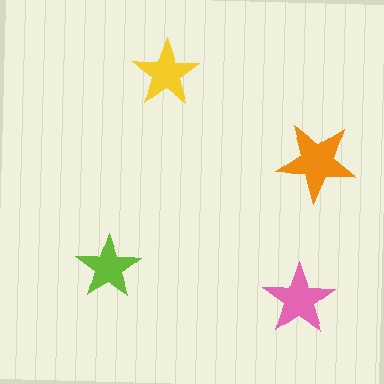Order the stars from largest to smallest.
the orange one, the pink one, the yellow one, the lime one.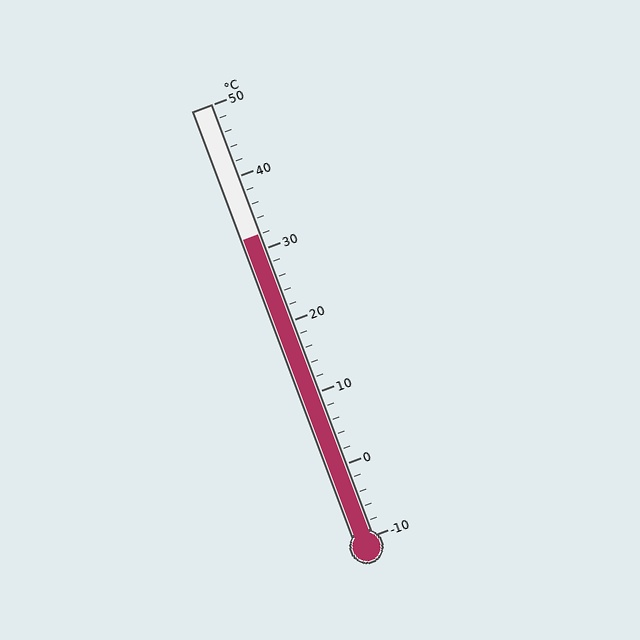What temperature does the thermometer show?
The thermometer shows approximately 32°C.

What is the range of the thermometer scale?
The thermometer scale ranges from -10°C to 50°C.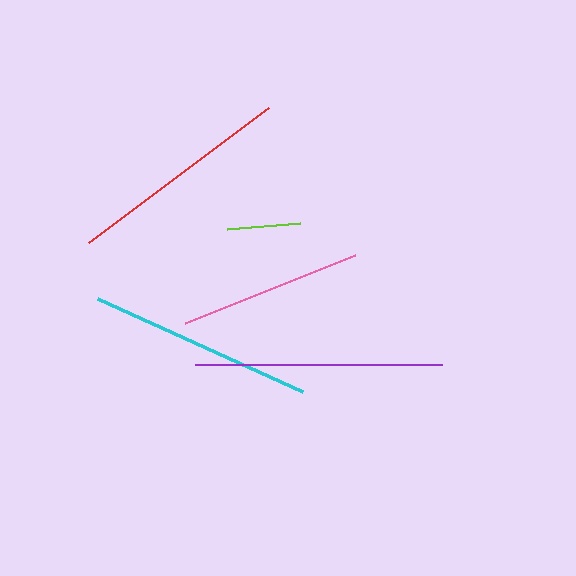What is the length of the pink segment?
The pink segment is approximately 183 pixels long.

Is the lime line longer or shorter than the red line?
The red line is longer than the lime line.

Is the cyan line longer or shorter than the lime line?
The cyan line is longer than the lime line.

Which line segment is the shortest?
The lime line is the shortest at approximately 73 pixels.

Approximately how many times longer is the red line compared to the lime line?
The red line is approximately 3.1 times the length of the lime line.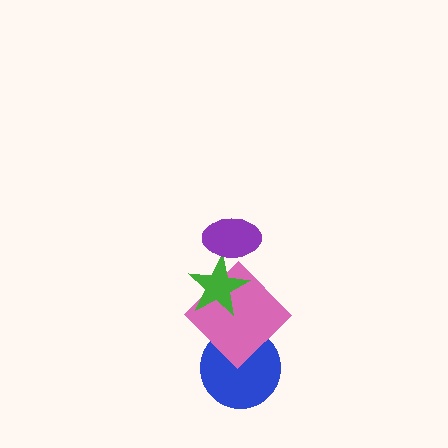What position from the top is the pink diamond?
The pink diamond is 3rd from the top.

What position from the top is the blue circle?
The blue circle is 4th from the top.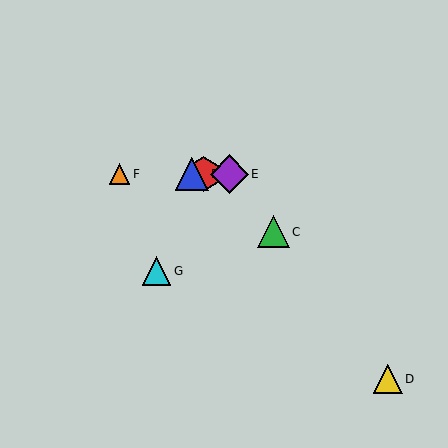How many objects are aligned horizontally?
4 objects (A, B, E, F) are aligned horizontally.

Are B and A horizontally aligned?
Yes, both are at y≈174.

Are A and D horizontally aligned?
No, A is at y≈174 and D is at y≈379.